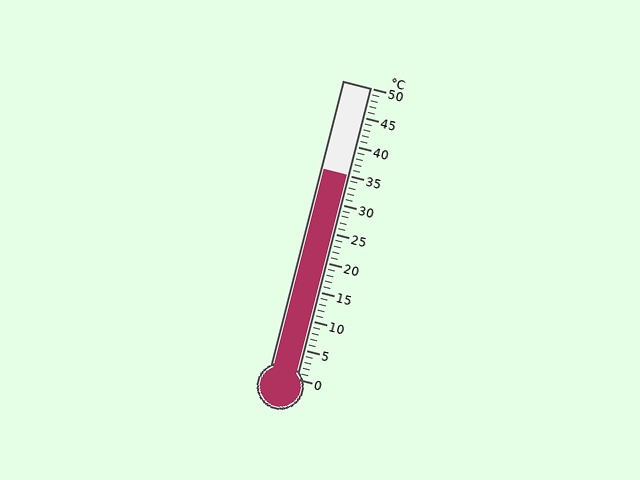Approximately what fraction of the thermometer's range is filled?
The thermometer is filled to approximately 70% of its range.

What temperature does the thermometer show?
The thermometer shows approximately 35°C.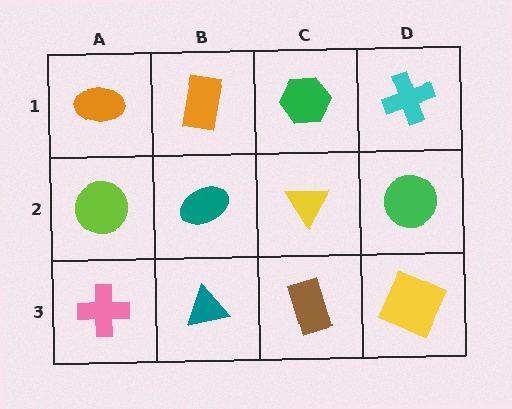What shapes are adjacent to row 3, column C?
A yellow triangle (row 2, column C), a teal triangle (row 3, column B), a yellow square (row 3, column D).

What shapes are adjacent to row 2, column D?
A cyan cross (row 1, column D), a yellow square (row 3, column D), a yellow triangle (row 2, column C).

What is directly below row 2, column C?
A brown rectangle.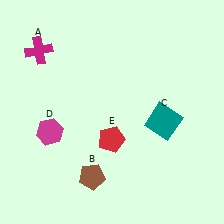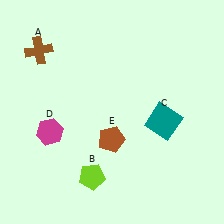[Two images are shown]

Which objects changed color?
A changed from magenta to brown. B changed from brown to lime. E changed from red to brown.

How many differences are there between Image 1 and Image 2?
There are 3 differences between the two images.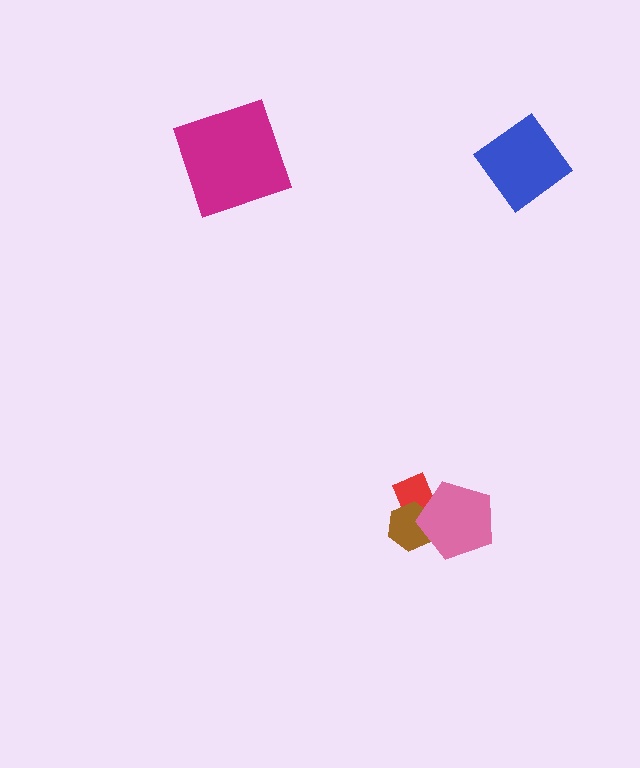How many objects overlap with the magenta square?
0 objects overlap with the magenta square.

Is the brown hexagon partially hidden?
Yes, it is partially covered by another shape.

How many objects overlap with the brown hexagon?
2 objects overlap with the brown hexagon.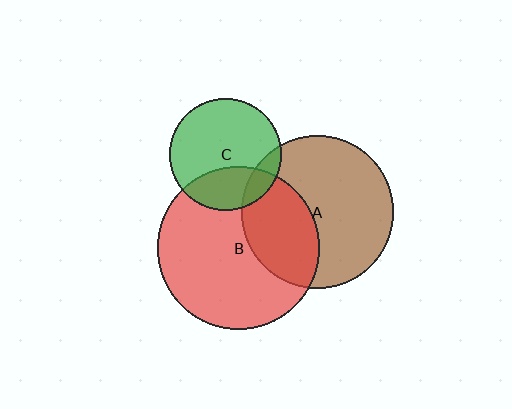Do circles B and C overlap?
Yes.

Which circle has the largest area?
Circle B (red).